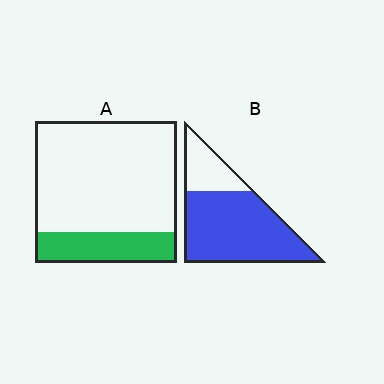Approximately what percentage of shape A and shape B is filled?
A is approximately 20% and B is approximately 75%.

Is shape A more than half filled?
No.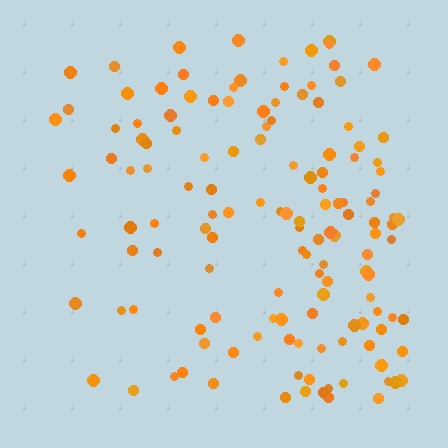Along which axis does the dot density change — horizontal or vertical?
Horizontal.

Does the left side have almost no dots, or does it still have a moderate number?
Still a moderate number, just noticeably fewer than the right.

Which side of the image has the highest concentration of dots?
The right.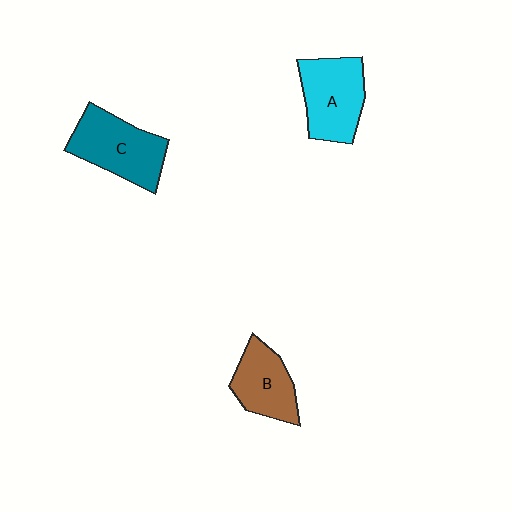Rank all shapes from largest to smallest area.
From largest to smallest: C (teal), A (cyan), B (brown).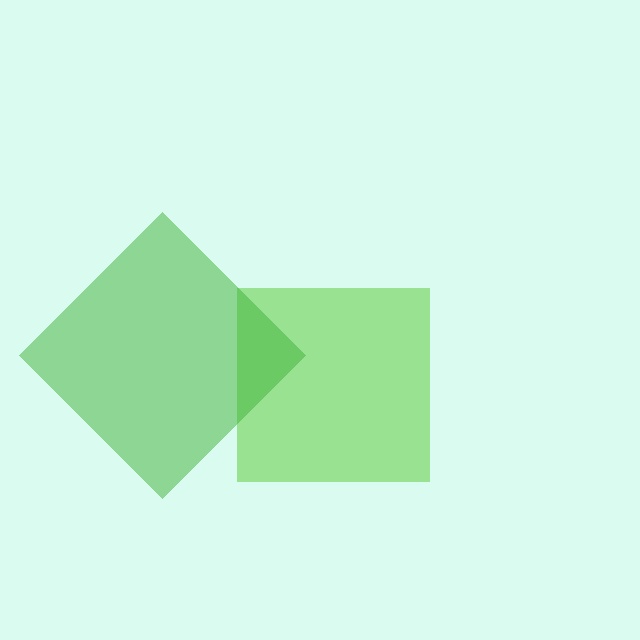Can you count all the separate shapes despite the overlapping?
Yes, there are 2 separate shapes.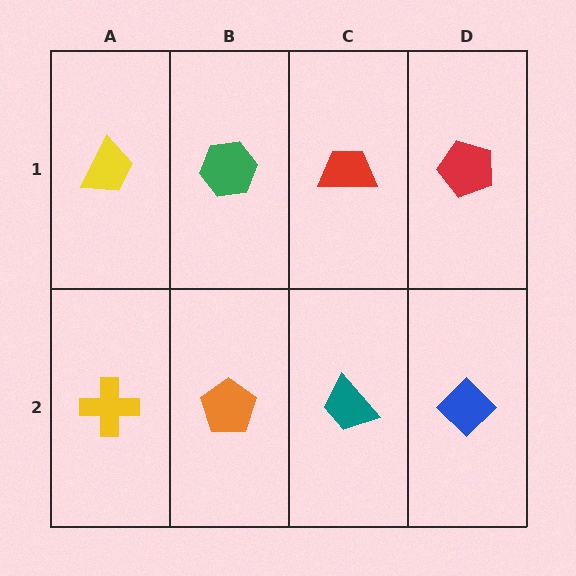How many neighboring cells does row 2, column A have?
2.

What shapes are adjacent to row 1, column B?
An orange pentagon (row 2, column B), a yellow trapezoid (row 1, column A), a red trapezoid (row 1, column C).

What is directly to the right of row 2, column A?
An orange pentagon.